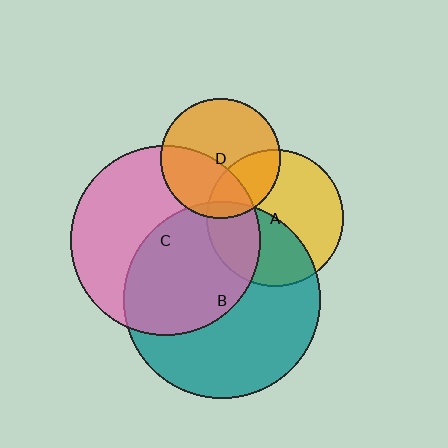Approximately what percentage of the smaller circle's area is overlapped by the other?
Approximately 40%.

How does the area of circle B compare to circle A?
Approximately 2.1 times.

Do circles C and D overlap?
Yes.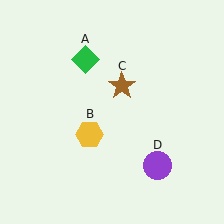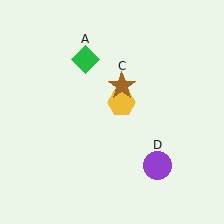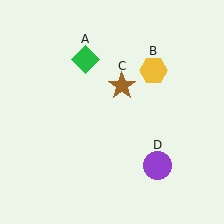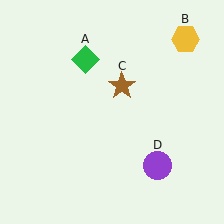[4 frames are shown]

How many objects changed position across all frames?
1 object changed position: yellow hexagon (object B).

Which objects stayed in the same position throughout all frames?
Green diamond (object A) and brown star (object C) and purple circle (object D) remained stationary.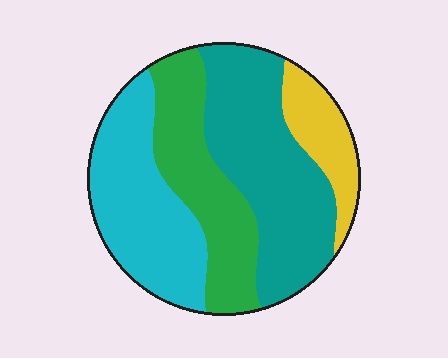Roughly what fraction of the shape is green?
Green covers 24% of the shape.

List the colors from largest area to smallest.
From largest to smallest: teal, cyan, green, yellow.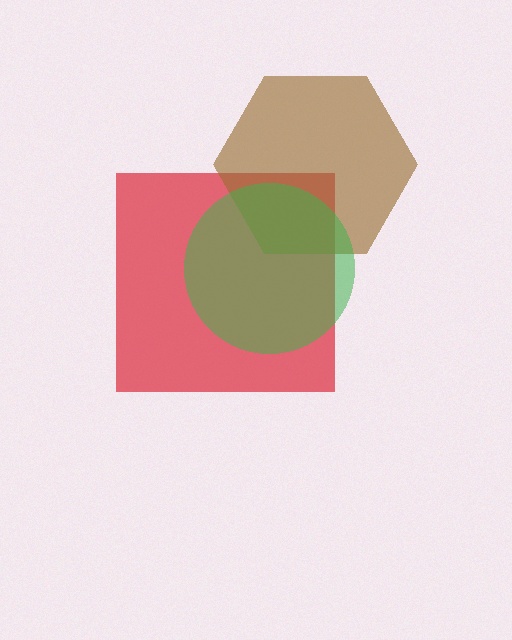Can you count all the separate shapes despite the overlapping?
Yes, there are 3 separate shapes.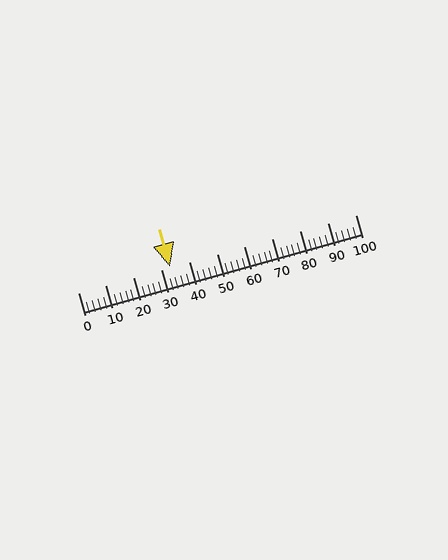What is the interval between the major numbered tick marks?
The major tick marks are spaced 10 units apart.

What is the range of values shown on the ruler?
The ruler shows values from 0 to 100.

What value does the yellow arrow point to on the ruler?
The yellow arrow points to approximately 33.